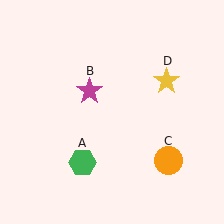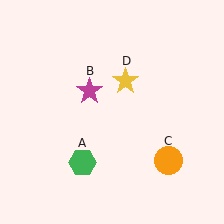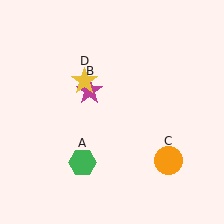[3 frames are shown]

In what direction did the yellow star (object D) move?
The yellow star (object D) moved left.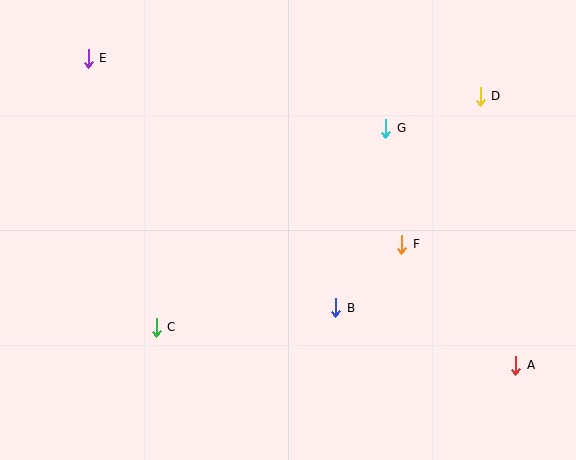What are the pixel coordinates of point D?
Point D is at (480, 96).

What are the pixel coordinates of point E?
Point E is at (88, 58).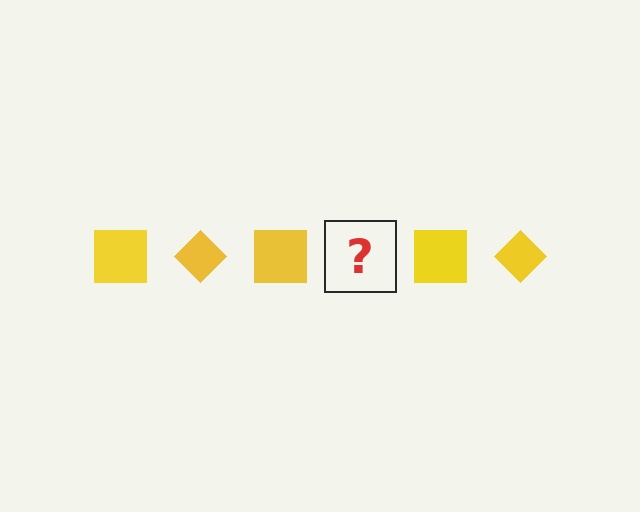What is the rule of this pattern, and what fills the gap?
The rule is that the pattern cycles through square, diamond shapes in yellow. The gap should be filled with a yellow diamond.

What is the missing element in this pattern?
The missing element is a yellow diamond.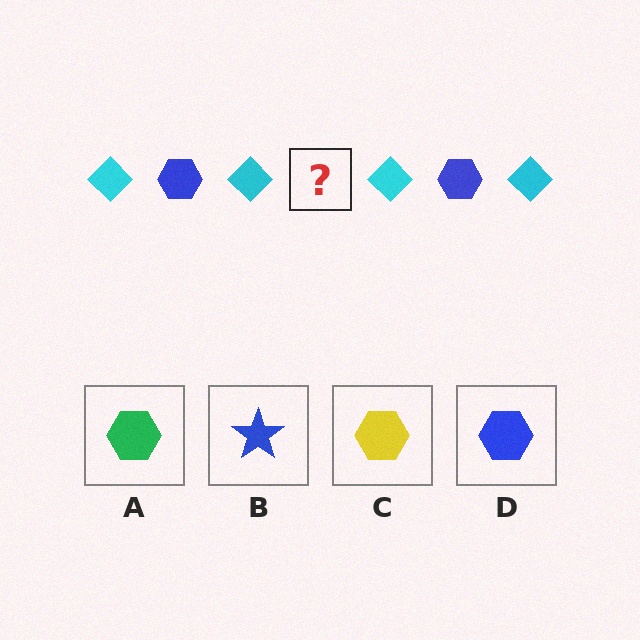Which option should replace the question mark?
Option D.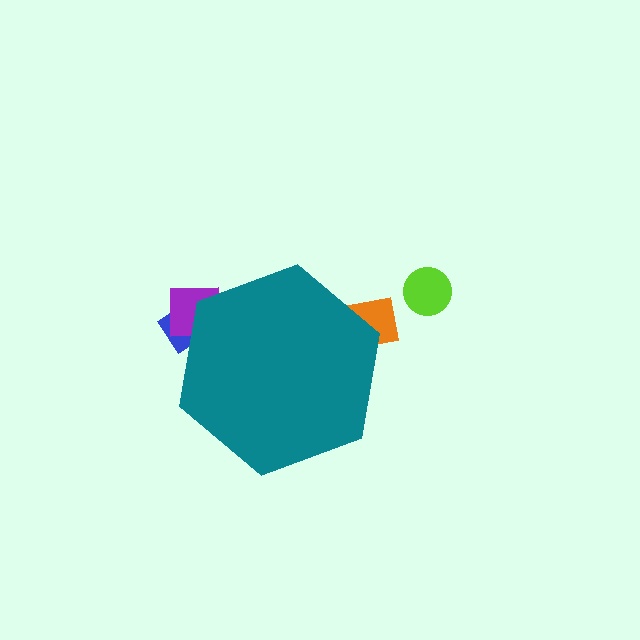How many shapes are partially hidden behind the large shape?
3 shapes are partially hidden.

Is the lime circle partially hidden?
No, the lime circle is fully visible.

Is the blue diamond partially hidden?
Yes, the blue diamond is partially hidden behind the teal hexagon.